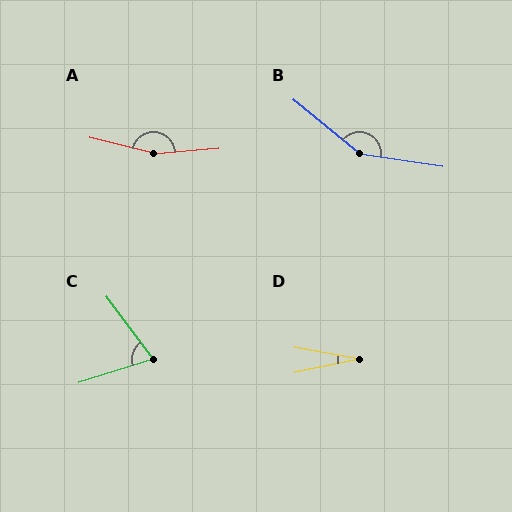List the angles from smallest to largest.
D (22°), C (71°), B (149°), A (162°).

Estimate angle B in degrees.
Approximately 149 degrees.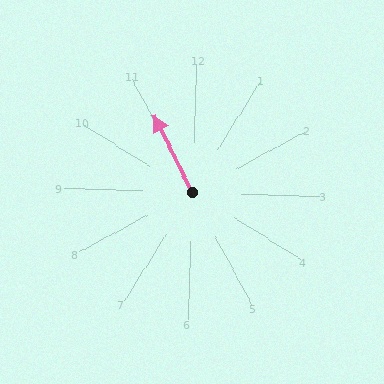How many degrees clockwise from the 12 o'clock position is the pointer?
Approximately 332 degrees.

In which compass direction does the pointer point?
Northwest.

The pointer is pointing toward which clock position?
Roughly 11 o'clock.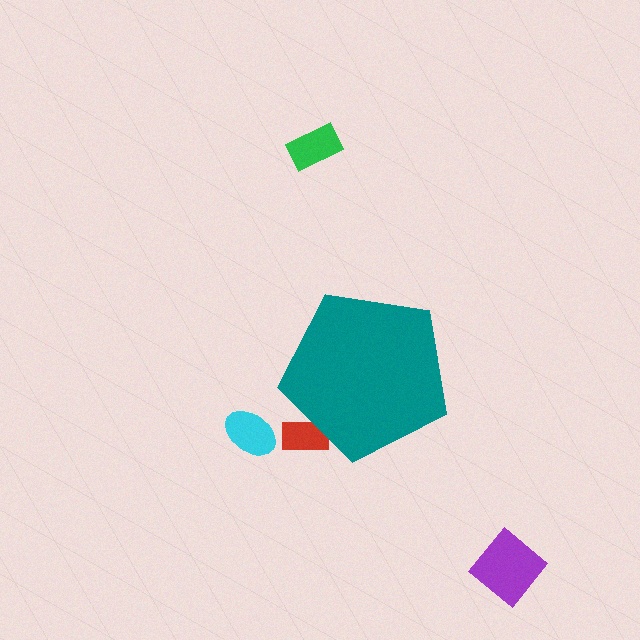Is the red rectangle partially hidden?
Yes, the red rectangle is partially hidden behind the teal pentagon.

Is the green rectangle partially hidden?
No, the green rectangle is fully visible.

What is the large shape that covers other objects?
A teal pentagon.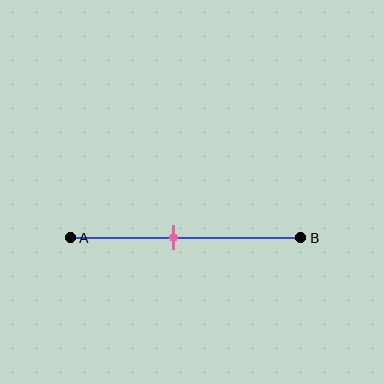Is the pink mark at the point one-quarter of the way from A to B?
No, the mark is at about 45% from A, not at the 25% one-quarter point.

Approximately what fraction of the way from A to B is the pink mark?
The pink mark is approximately 45% of the way from A to B.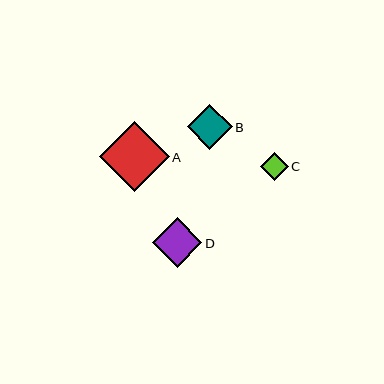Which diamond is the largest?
Diamond A is the largest with a size of approximately 70 pixels.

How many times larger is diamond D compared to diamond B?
Diamond D is approximately 1.1 times the size of diamond B.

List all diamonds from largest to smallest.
From largest to smallest: A, D, B, C.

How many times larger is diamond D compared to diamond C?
Diamond D is approximately 1.8 times the size of diamond C.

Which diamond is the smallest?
Diamond C is the smallest with a size of approximately 28 pixels.